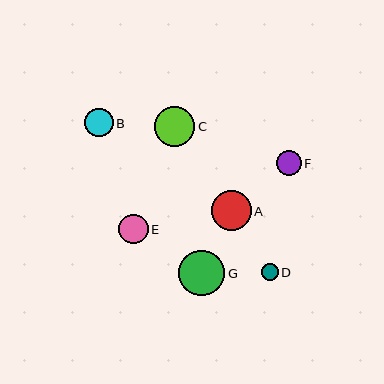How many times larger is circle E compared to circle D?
Circle E is approximately 1.8 times the size of circle D.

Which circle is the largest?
Circle G is the largest with a size of approximately 46 pixels.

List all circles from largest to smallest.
From largest to smallest: G, C, A, E, B, F, D.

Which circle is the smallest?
Circle D is the smallest with a size of approximately 16 pixels.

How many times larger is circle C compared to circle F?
Circle C is approximately 1.6 times the size of circle F.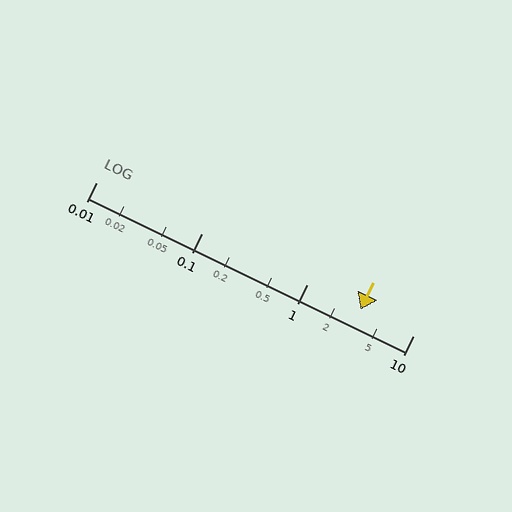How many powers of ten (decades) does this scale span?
The scale spans 3 decades, from 0.01 to 10.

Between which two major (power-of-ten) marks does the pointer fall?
The pointer is between 1 and 10.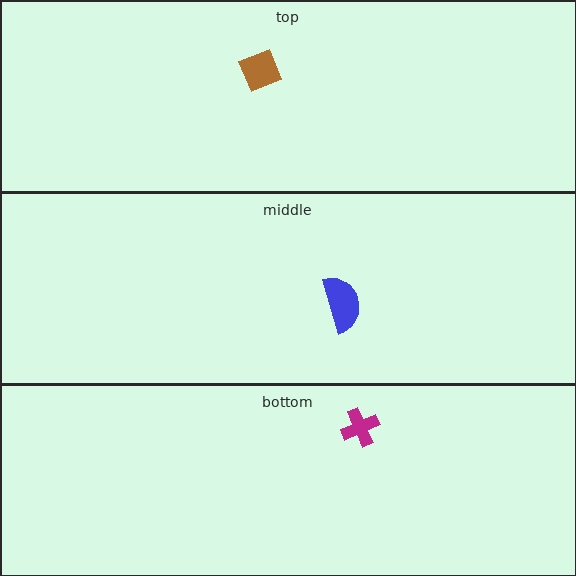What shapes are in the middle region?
The blue semicircle.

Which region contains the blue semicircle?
The middle region.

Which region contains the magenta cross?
The bottom region.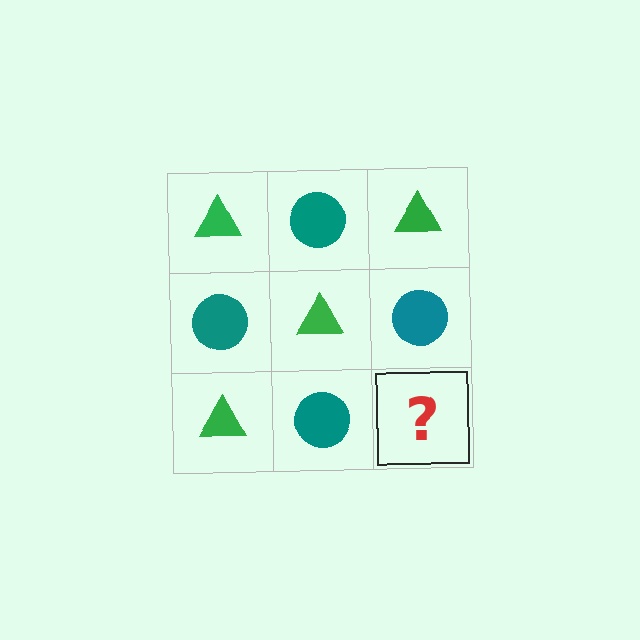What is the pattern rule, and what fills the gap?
The rule is that it alternates green triangle and teal circle in a checkerboard pattern. The gap should be filled with a green triangle.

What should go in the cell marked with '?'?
The missing cell should contain a green triangle.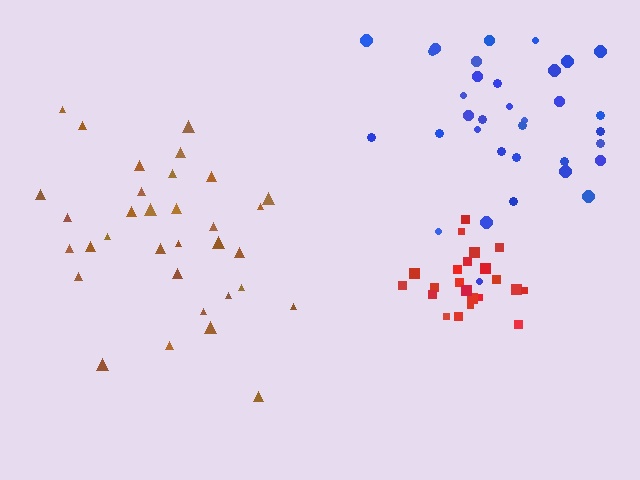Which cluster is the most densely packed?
Red.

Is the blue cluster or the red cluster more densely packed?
Red.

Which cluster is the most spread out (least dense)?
Brown.